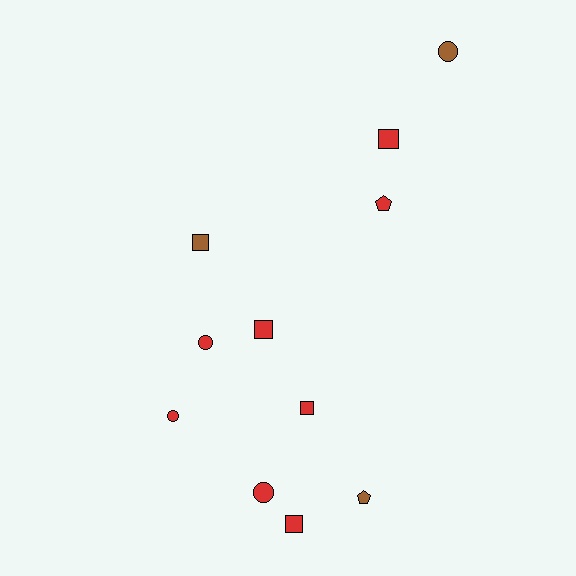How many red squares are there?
There are 4 red squares.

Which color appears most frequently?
Red, with 8 objects.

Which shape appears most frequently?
Square, with 5 objects.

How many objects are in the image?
There are 11 objects.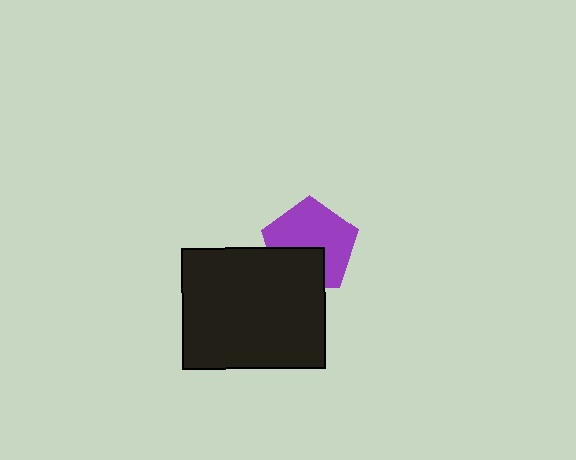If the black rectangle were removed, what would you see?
You would see the complete purple pentagon.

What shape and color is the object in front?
The object in front is a black rectangle.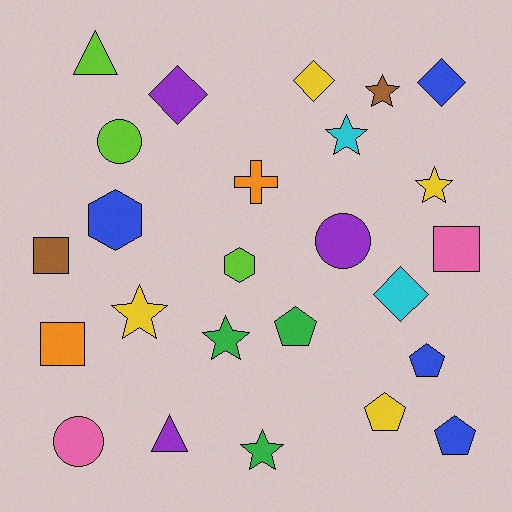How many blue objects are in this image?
There are 4 blue objects.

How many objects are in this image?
There are 25 objects.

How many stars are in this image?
There are 6 stars.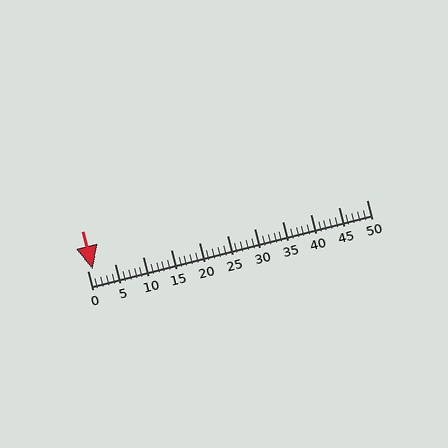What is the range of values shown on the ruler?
The ruler shows values from 0 to 50.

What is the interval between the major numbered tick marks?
The major tick marks are spaced 5 units apart.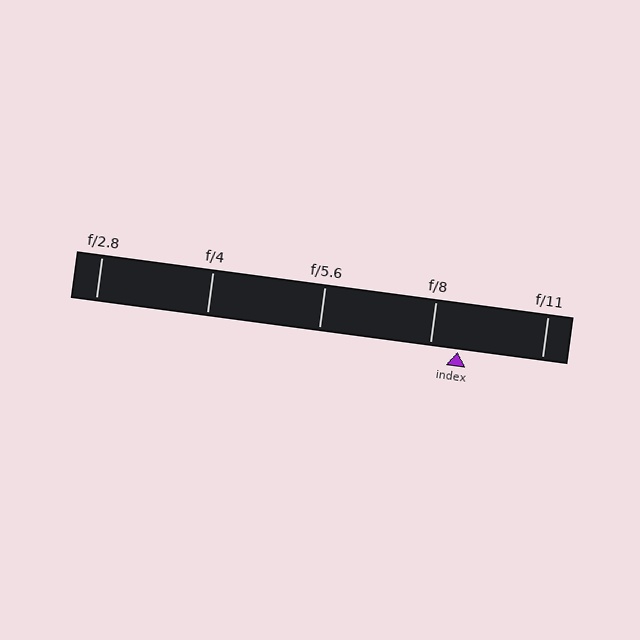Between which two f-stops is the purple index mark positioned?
The index mark is between f/8 and f/11.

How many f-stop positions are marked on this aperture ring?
There are 5 f-stop positions marked.